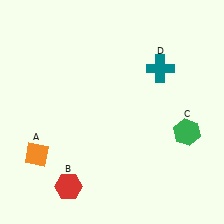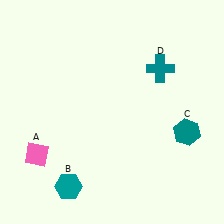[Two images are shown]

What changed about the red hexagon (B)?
In Image 1, B is red. In Image 2, it changed to teal.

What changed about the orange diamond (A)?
In Image 1, A is orange. In Image 2, it changed to pink.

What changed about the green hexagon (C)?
In Image 1, C is green. In Image 2, it changed to teal.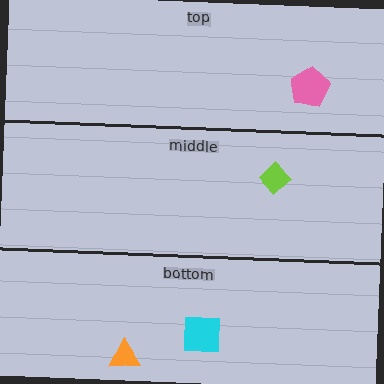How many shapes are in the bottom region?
2.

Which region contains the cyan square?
The bottom region.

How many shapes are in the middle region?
1.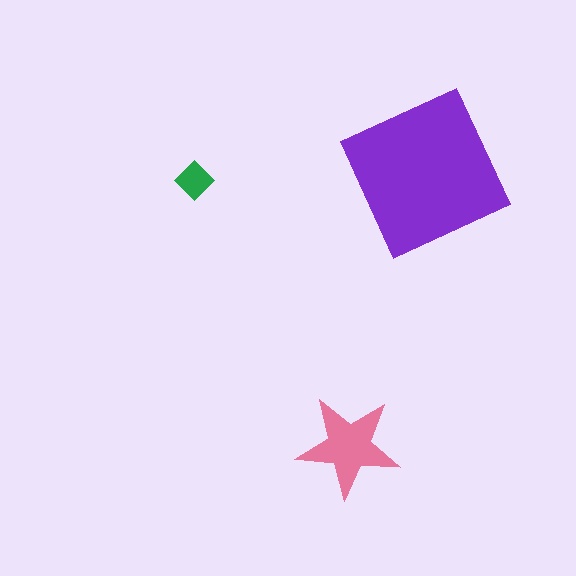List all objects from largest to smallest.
The purple square, the pink star, the green diamond.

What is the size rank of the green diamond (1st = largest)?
3rd.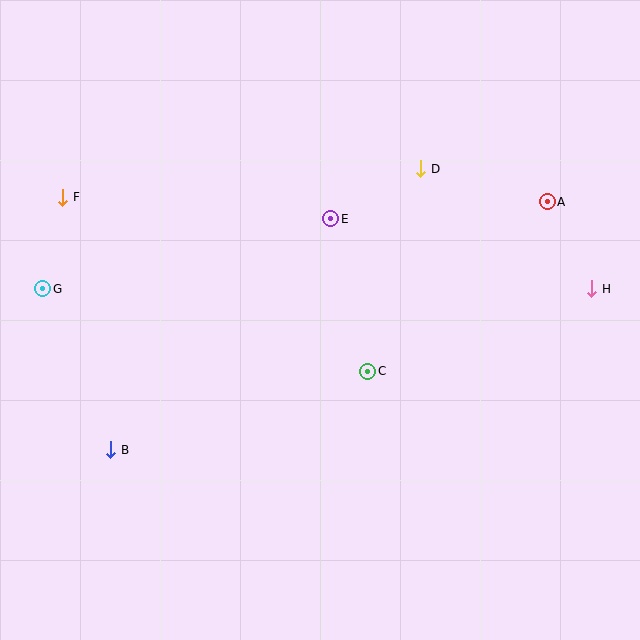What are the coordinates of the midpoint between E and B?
The midpoint between E and B is at (221, 334).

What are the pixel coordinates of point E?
Point E is at (331, 219).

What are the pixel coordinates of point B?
Point B is at (111, 450).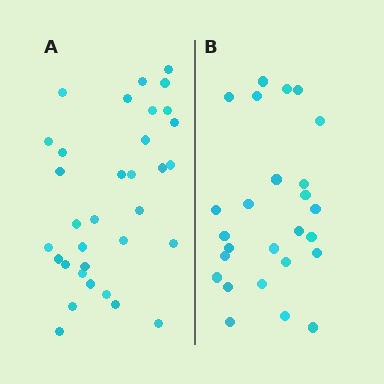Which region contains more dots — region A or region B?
Region A (the left region) has more dots.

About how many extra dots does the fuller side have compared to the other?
Region A has roughly 8 or so more dots than region B.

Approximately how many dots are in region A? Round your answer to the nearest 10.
About 30 dots. (The exact count is 33, which rounds to 30.)